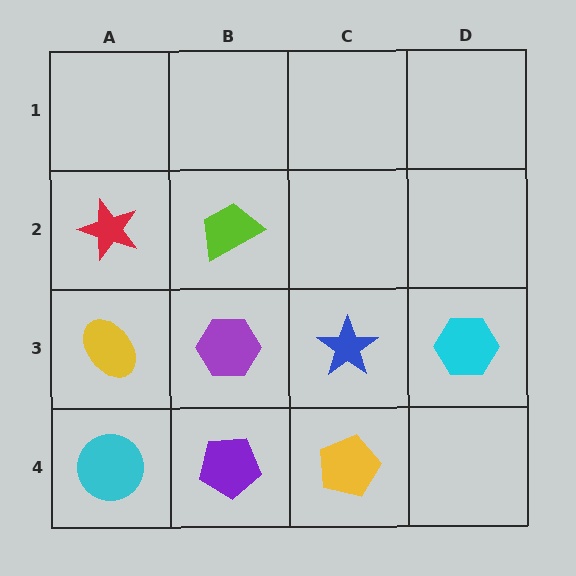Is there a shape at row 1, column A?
No, that cell is empty.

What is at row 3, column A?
A yellow ellipse.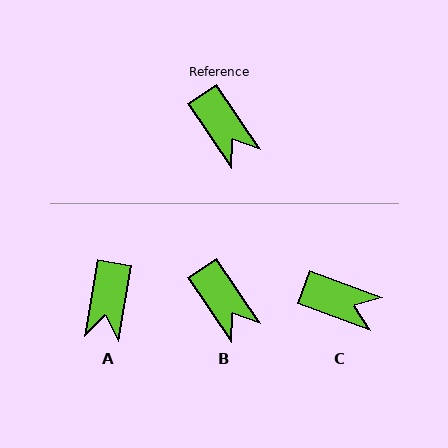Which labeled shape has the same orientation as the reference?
B.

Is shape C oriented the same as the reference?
No, it is off by about 37 degrees.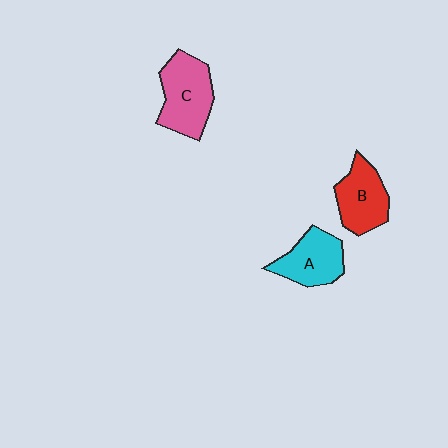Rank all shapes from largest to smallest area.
From largest to smallest: C (pink), B (red), A (cyan).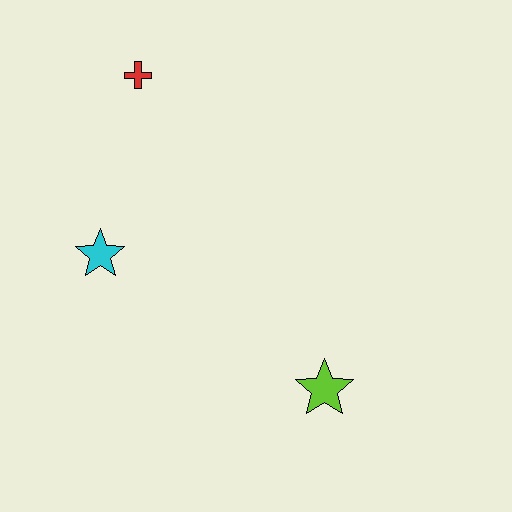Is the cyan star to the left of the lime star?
Yes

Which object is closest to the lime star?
The cyan star is closest to the lime star.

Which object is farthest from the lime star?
The red cross is farthest from the lime star.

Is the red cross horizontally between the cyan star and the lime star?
Yes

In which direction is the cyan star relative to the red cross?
The cyan star is below the red cross.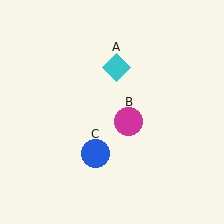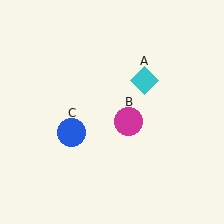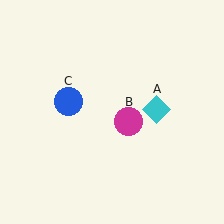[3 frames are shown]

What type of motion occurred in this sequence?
The cyan diamond (object A), blue circle (object C) rotated clockwise around the center of the scene.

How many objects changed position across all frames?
2 objects changed position: cyan diamond (object A), blue circle (object C).